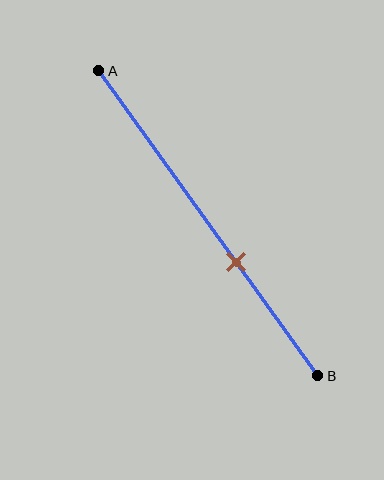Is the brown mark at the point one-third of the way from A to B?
No, the mark is at about 65% from A, not at the 33% one-third point.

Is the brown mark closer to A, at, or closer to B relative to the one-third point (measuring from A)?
The brown mark is closer to point B than the one-third point of segment AB.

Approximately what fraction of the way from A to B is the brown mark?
The brown mark is approximately 65% of the way from A to B.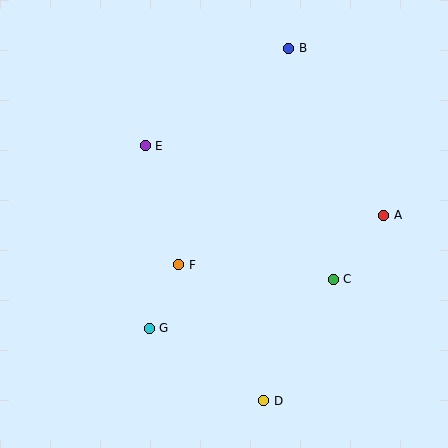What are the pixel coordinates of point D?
Point D is at (264, 401).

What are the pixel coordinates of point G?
Point G is at (149, 328).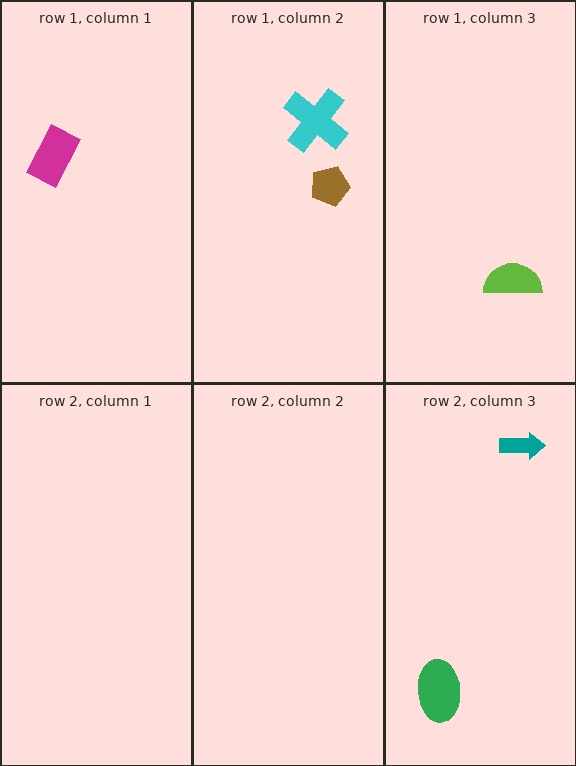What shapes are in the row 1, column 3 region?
The lime semicircle.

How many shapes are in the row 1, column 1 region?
1.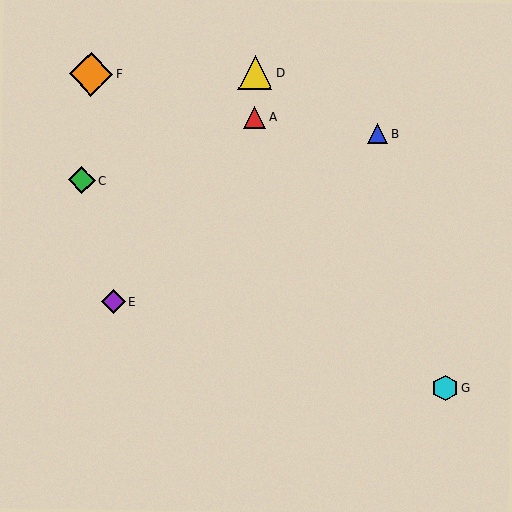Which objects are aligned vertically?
Objects A, D are aligned vertically.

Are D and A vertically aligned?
Yes, both are at x≈255.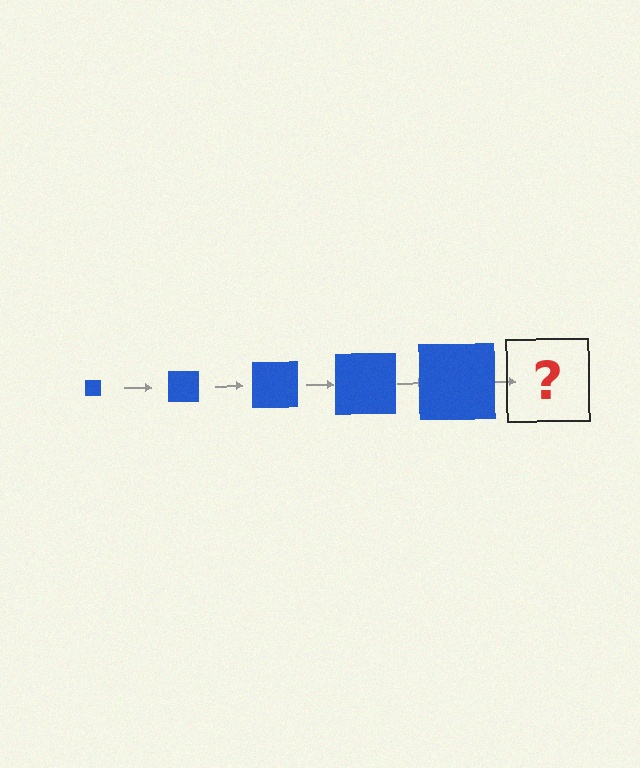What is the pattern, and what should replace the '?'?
The pattern is that the square gets progressively larger each step. The '?' should be a blue square, larger than the previous one.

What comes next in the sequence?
The next element should be a blue square, larger than the previous one.